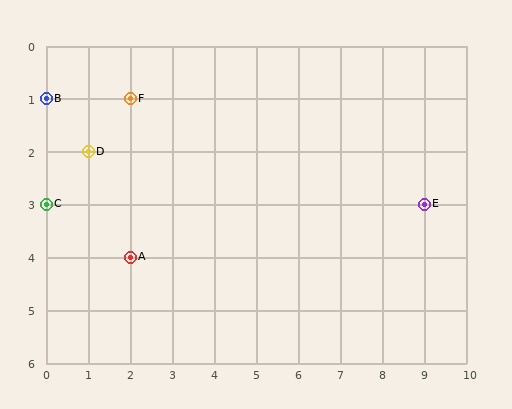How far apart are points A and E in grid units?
Points A and E are 7 columns and 1 row apart (about 7.1 grid units diagonally).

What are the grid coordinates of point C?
Point C is at grid coordinates (0, 3).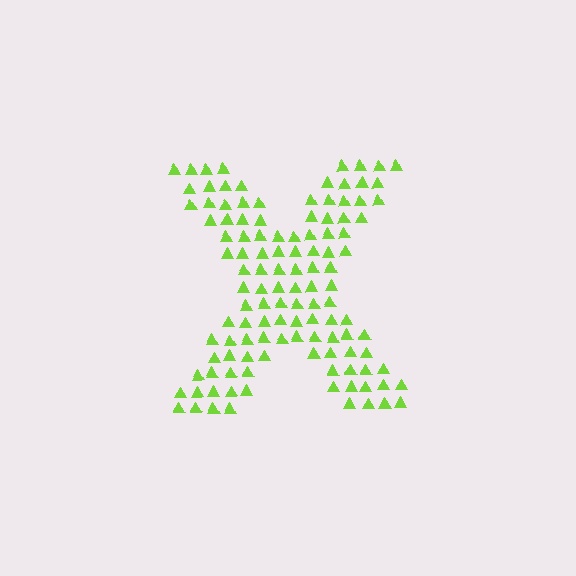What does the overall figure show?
The overall figure shows the letter X.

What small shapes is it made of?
It is made of small triangles.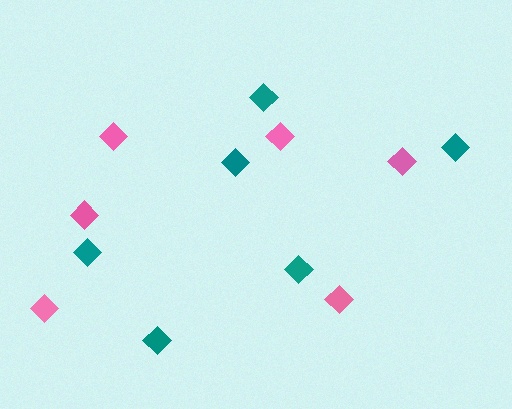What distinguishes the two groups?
There are 2 groups: one group of teal diamonds (6) and one group of pink diamonds (6).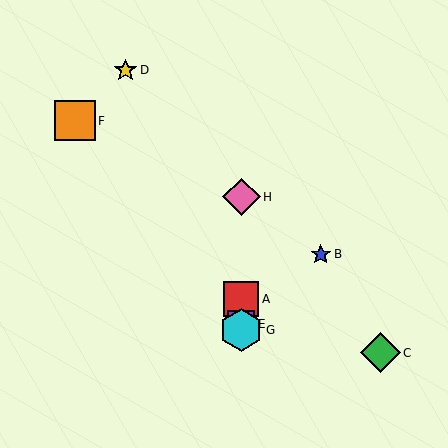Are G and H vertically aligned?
Yes, both are at x≈241.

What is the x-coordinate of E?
Object E is at x≈241.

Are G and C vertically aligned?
No, G is at x≈241 and C is at x≈380.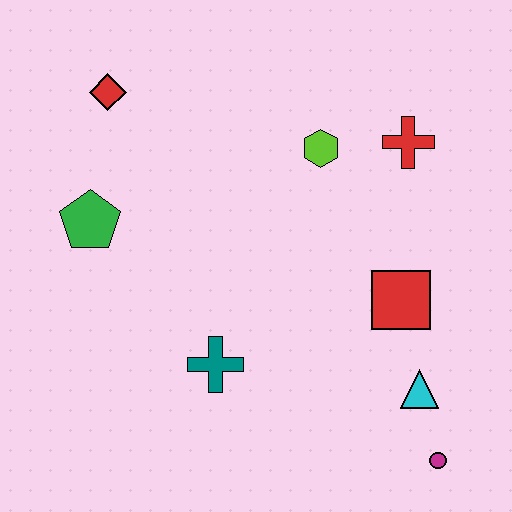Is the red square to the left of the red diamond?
No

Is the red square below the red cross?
Yes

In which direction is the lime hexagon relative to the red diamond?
The lime hexagon is to the right of the red diamond.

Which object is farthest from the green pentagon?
The magenta circle is farthest from the green pentagon.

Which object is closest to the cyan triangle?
The magenta circle is closest to the cyan triangle.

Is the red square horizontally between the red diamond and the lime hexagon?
No